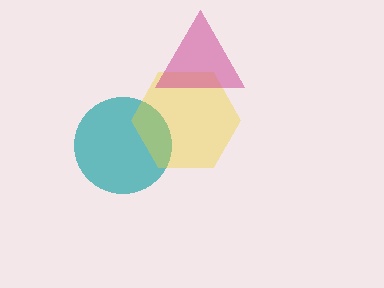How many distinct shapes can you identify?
There are 3 distinct shapes: a teal circle, a yellow hexagon, a magenta triangle.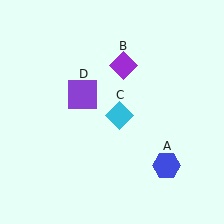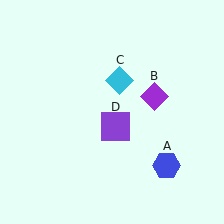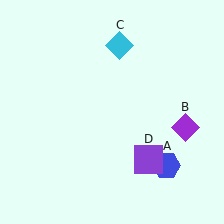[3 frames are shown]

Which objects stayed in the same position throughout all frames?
Blue hexagon (object A) remained stationary.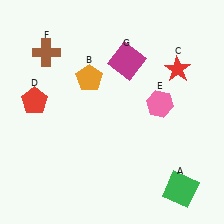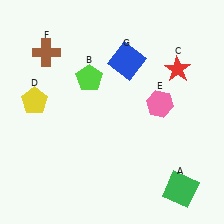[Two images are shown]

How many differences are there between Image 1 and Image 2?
There are 3 differences between the two images.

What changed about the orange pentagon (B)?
In Image 1, B is orange. In Image 2, it changed to lime.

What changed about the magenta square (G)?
In Image 1, G is magenta. In Image 2, it changed to blue.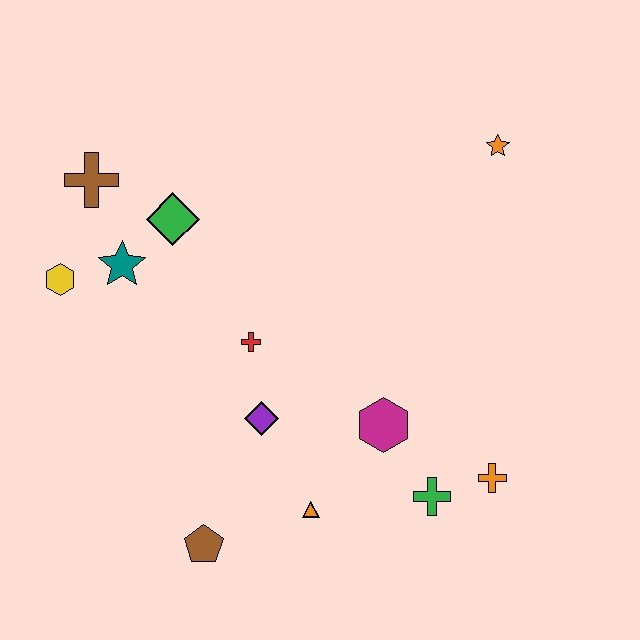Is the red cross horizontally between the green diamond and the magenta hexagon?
Yes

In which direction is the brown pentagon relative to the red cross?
The brown pentagon is below the red cross.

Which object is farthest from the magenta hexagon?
The brown cross is farthest from the magenta hexagon.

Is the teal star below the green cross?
No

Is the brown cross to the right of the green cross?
No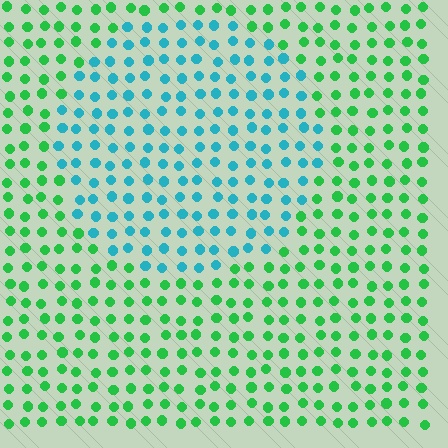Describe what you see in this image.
The image is filled with small green elements in a uniform arrangement. A circle-shaped region is visible where the elements are tinted to a slightly different hue, forming a subtle color boundary.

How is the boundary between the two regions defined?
The boundary is defined purely by a slight shift in hue (about 55 degrees). Spacing, size, and orientation are identical on both sides.